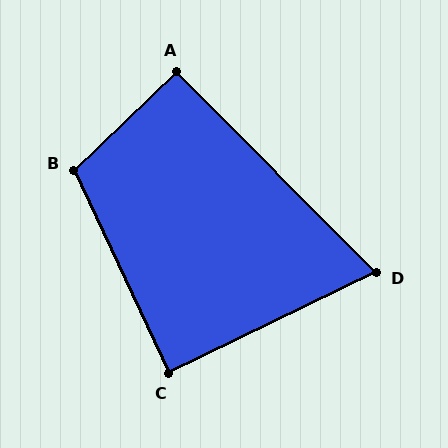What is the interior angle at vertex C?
Approximately 89 degrees (approximately right).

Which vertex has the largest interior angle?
B, at approximately 109 degrees.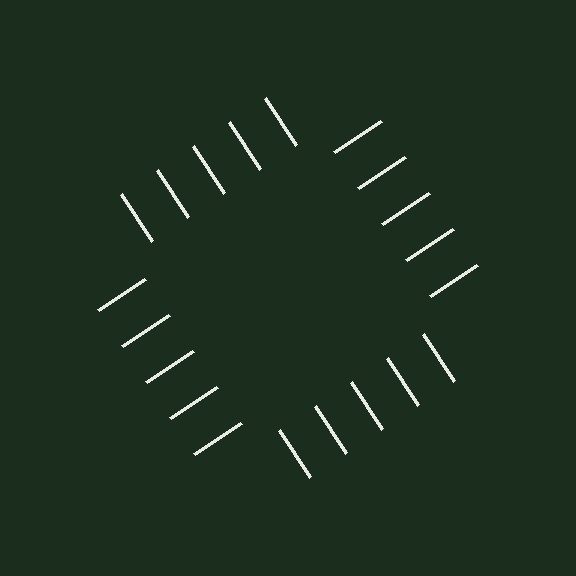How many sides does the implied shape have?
4 sides — the line-ends trace a square.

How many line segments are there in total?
20 — 5 along each of the 4 edges.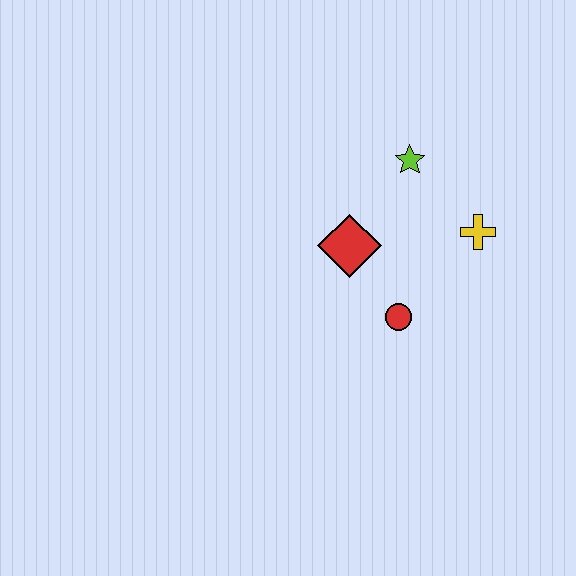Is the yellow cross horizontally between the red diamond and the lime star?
No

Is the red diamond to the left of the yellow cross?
Yes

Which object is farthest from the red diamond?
The yellow cross is farthest from the red diamond.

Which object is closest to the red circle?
The red diamond is closest to the red circle.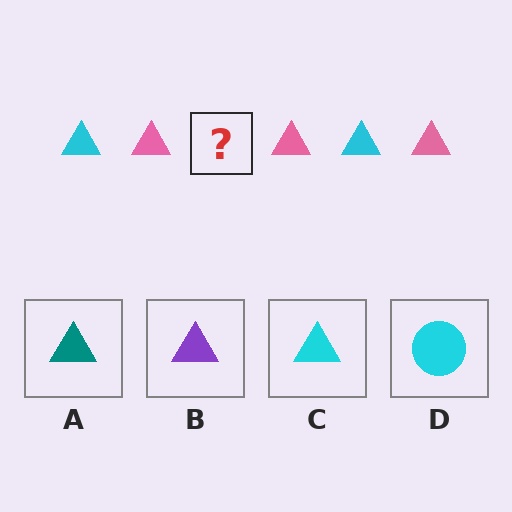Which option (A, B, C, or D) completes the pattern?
C.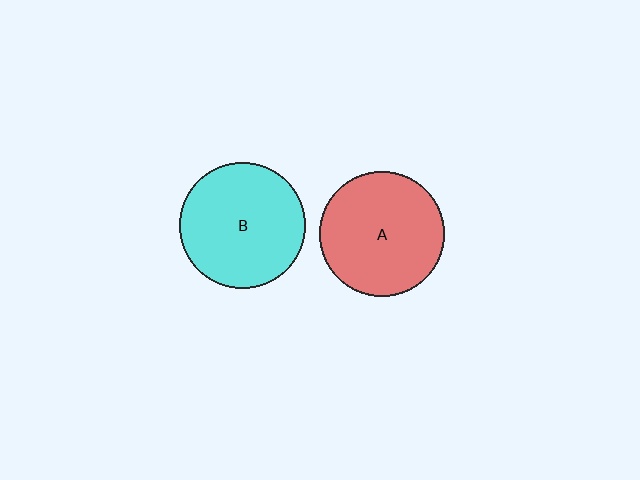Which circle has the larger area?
Circle B (cyan).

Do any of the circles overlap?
No, none of the circles overlap.